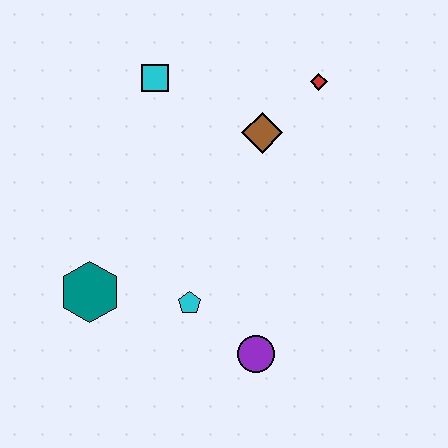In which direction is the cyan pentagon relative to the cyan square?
The cyan pentagon is below the cyan square.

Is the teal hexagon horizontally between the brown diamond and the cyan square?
No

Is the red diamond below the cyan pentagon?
No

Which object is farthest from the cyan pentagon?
The red diamond is farthest from the cyan pentagon.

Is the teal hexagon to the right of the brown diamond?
No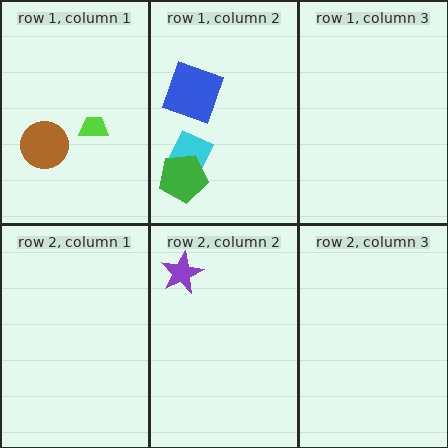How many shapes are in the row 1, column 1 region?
2.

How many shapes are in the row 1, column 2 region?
3.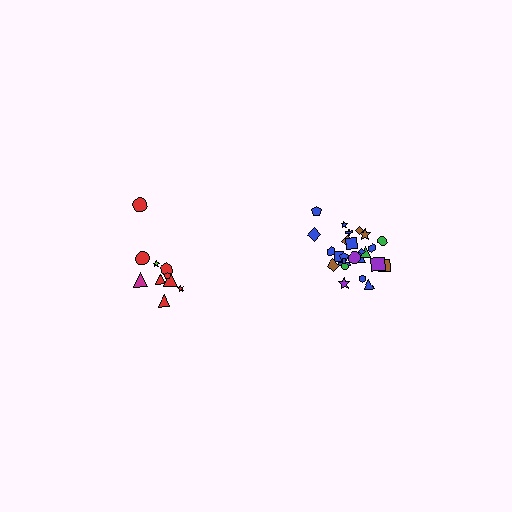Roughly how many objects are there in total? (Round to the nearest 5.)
Roughly 35 objects in total.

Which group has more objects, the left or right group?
The right group.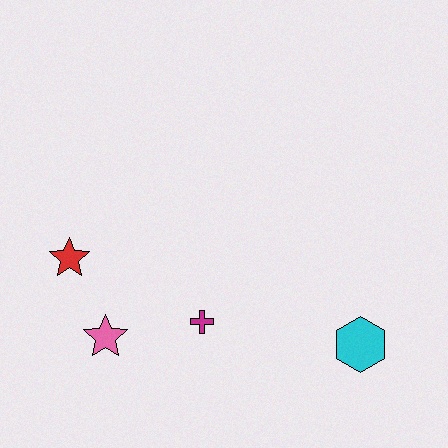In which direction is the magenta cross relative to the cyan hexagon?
The magenta cross is to the left of the cyan hexagon.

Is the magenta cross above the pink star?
Yes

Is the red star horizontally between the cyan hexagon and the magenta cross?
No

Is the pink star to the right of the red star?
Yes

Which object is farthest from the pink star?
The cyan hexagon is farthest from the pink star.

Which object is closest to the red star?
The pink star is closest to the red star.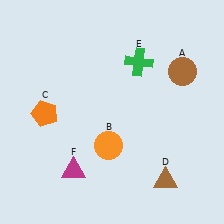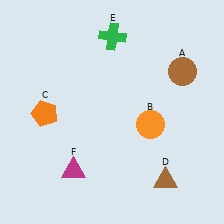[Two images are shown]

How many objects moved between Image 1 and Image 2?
2 objects moved between the two images.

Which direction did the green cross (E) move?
The green cross (E) moved left.